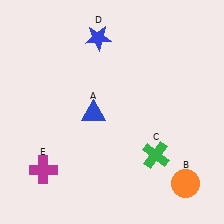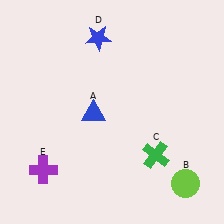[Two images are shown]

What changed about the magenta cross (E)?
In Image 1, E is magenta. In Image 2, it changed to purple.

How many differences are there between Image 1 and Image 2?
There are 2 differences between the two images.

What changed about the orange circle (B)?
In Image 1, B is orange. In Image 2, it changed to lime.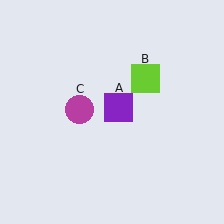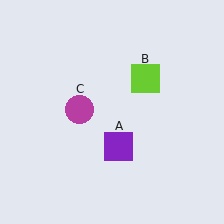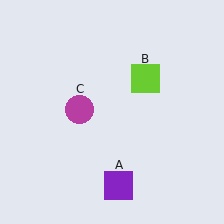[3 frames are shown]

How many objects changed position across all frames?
1 object changed position: purple square (object A).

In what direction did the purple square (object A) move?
The purple square (object A) moved down.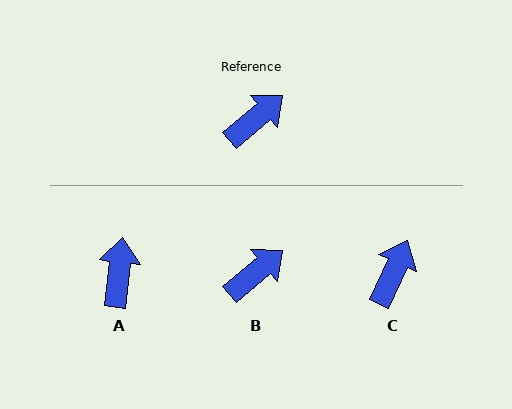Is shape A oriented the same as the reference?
No, it is off by about 44 degrees.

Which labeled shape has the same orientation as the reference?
B.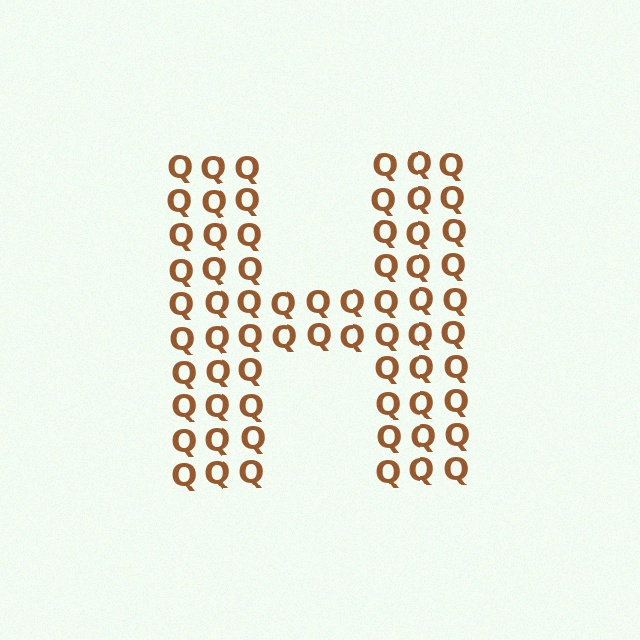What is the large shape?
The large shape is the letter H.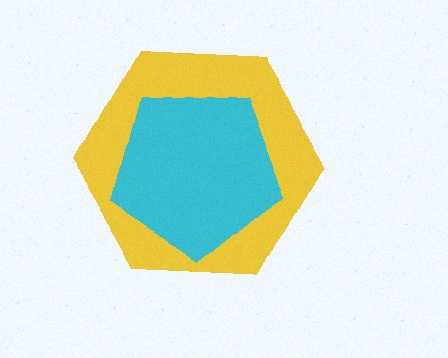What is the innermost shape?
The cyan pentagon.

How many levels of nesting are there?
2.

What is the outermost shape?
The yellow hexagon.